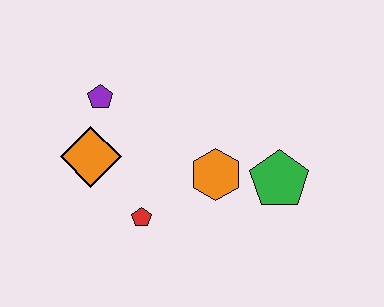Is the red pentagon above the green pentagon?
No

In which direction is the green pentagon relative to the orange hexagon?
The green pentagon is to the right of the orange hexagon.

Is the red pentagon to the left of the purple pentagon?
No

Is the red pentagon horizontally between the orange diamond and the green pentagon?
Yes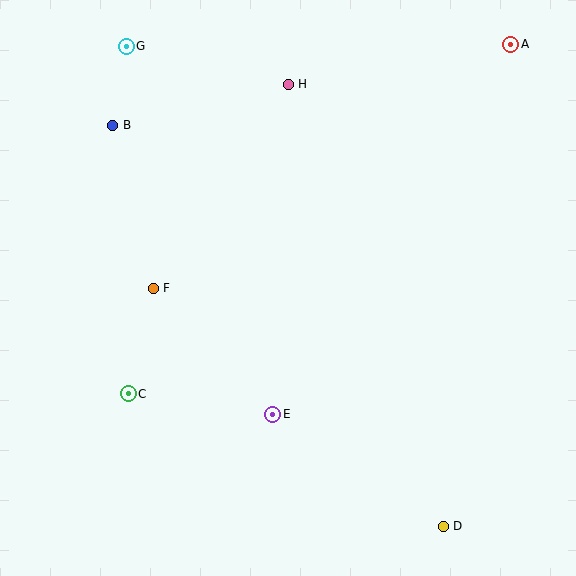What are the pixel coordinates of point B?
Point B is at (113, 125).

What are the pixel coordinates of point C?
Point C is at (128, 394).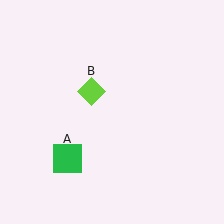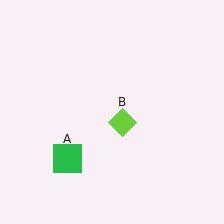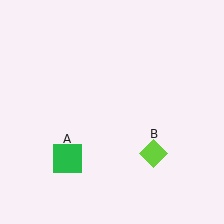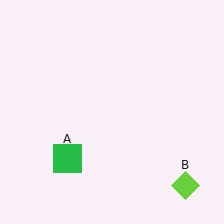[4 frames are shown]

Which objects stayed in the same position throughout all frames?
Green square (object A) remained stationary.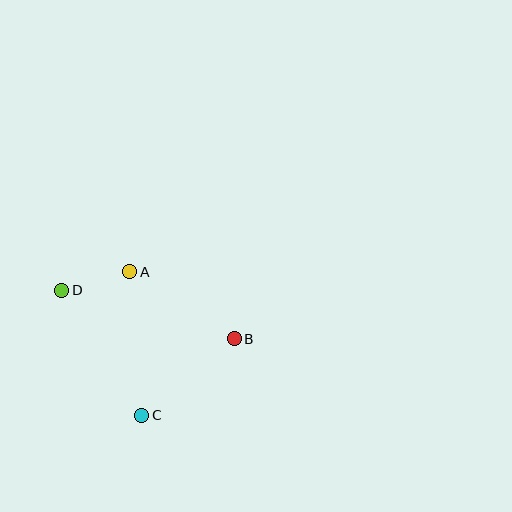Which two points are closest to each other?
Points A and D are closest to each other.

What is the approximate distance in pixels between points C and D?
The distance between C and D is approximately 149 pixels.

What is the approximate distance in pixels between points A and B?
The distance between A and B is approximately 124 pixels.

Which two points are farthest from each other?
Points B and D are farthest from each other.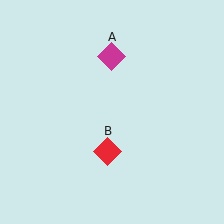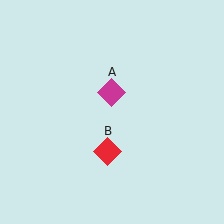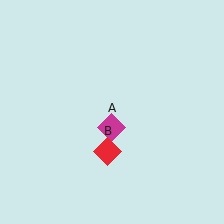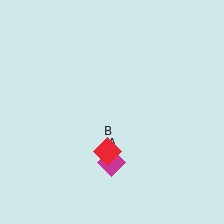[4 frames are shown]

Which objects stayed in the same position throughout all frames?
Red diamond (object B) remained stationary.